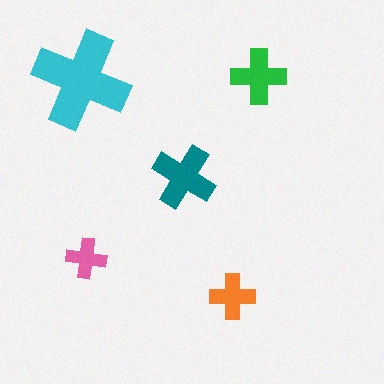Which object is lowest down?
The orange cross is bottommost.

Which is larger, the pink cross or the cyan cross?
The cyan one.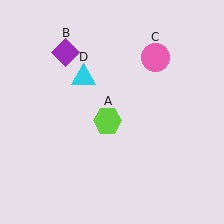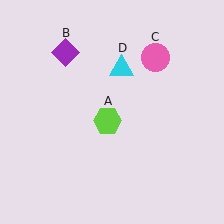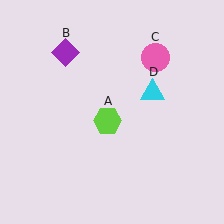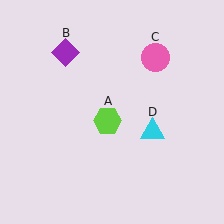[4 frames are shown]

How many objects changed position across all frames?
1 object changed position: cyan triangle (object D).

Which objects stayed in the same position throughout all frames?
Lime hexagon (object A) and purple diamond (object B) and pink circle (object C) remained stationary.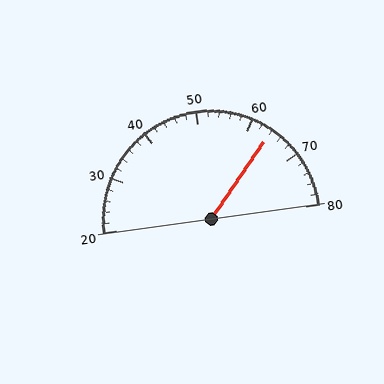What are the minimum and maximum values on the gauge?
The gauge ranges from 20 to 80.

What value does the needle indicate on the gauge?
The needle indicates approximately 64.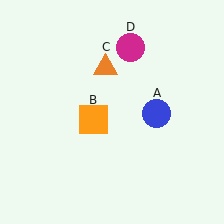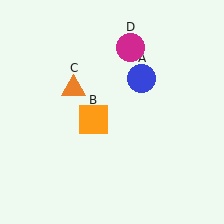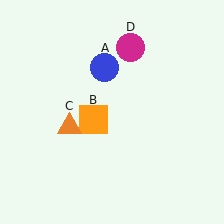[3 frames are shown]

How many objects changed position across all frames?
2 objects changed position: blue circle (object A), orange triangle (object C).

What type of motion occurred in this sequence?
The blue circle (object A), orange triangle (object C) rotated counterclockwise around the center of the scene.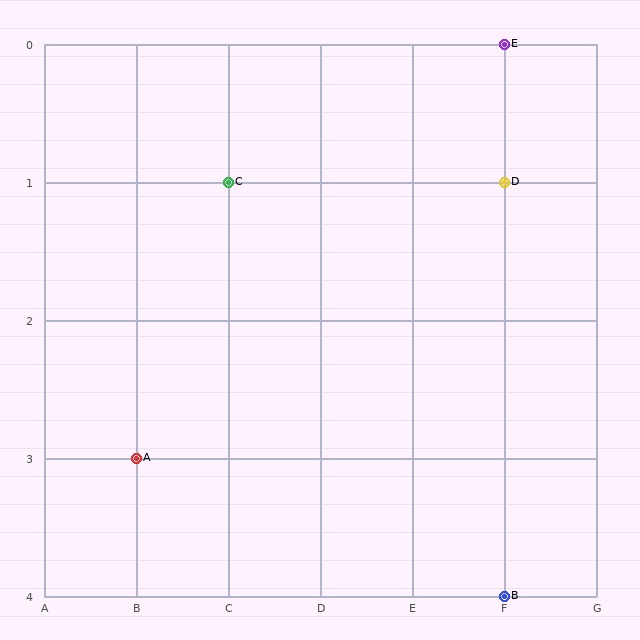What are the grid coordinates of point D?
Point D is at grid coordinates (F, 1).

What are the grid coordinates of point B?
Point B is at grid coordinates (F, 4).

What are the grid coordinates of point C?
Point C is at grid coordinates (C, 1).